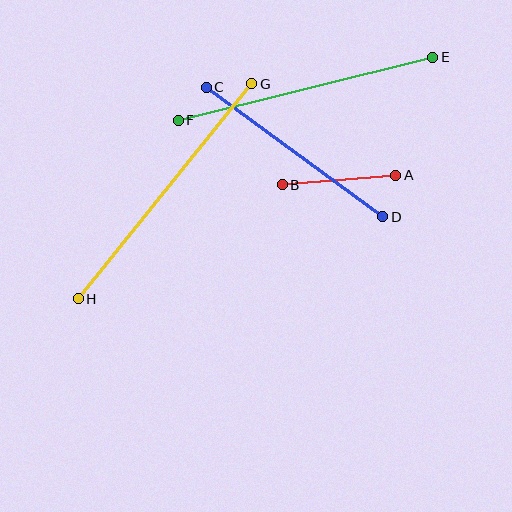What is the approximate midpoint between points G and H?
The midpoint is at approximately (165, 191) pixels.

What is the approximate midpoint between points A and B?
The midpoint is at approximately (339, 180) pixels.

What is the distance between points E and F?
The distance is approximately 262 pixels.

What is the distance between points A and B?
The distance is approximately 114 pixels.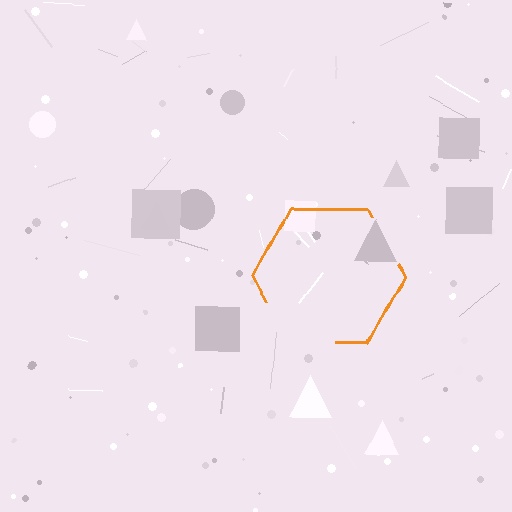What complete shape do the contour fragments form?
The contour fragments form a hexagon.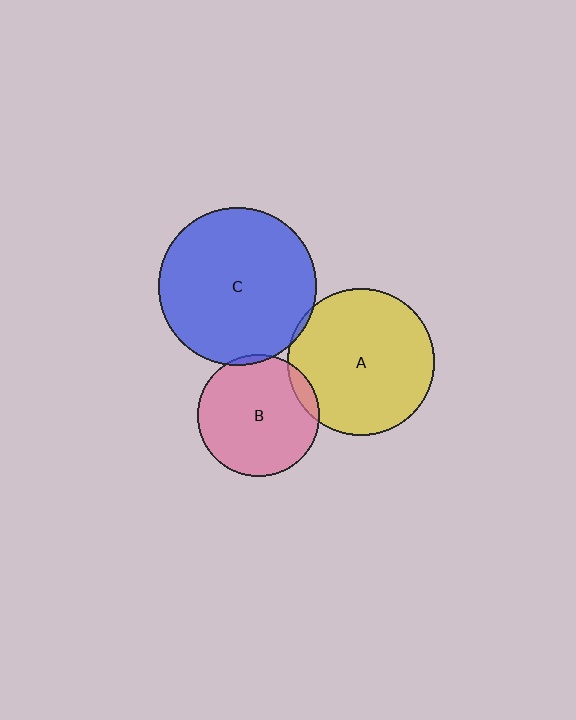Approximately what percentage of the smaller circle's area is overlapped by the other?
Approximately 5%.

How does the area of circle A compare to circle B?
Approximately 1.4 times.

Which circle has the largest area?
Circle C (blue).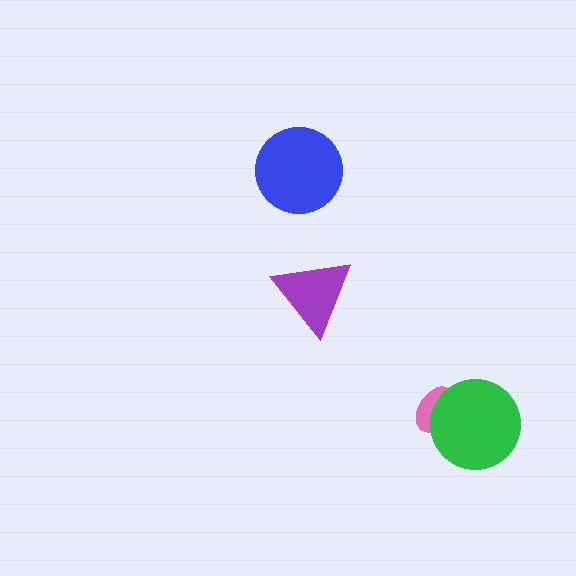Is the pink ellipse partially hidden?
Yes, it is partially covered by another shape.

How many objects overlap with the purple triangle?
0 objects overlap with the purple triangle.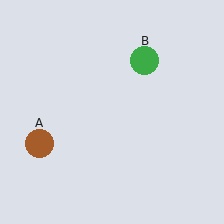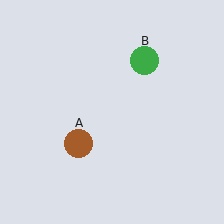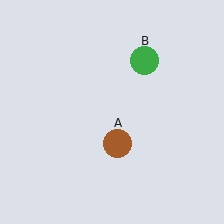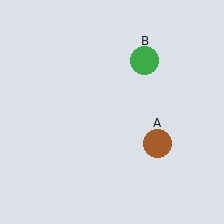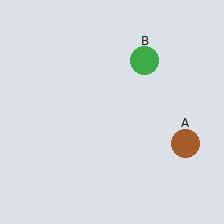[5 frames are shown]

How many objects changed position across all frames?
1 object changed position: brown circle (object A).